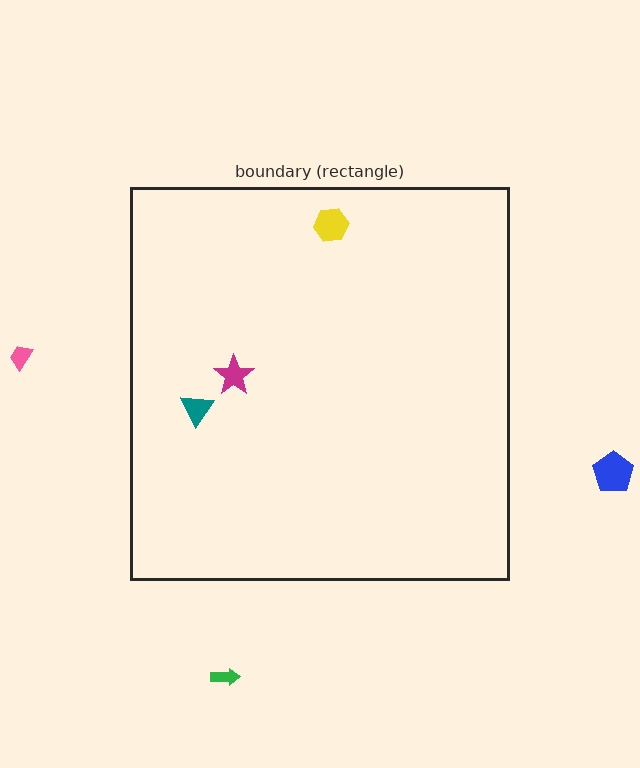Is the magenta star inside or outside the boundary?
Inside.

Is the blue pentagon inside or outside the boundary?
Outside.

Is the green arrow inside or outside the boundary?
Outside.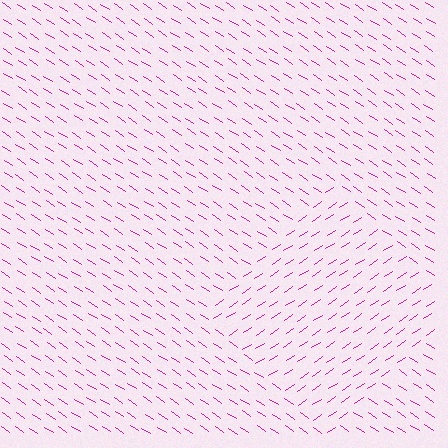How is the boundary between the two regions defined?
The boundary is defined purely by a change in line orientation (approximately 67 degrees difference). All lines are the same color and thickness.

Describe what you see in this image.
The image is filled with small magenta line segments. A diamond region in the image has lines oriented differently from the surrounding lines, creating a visible texture boundary.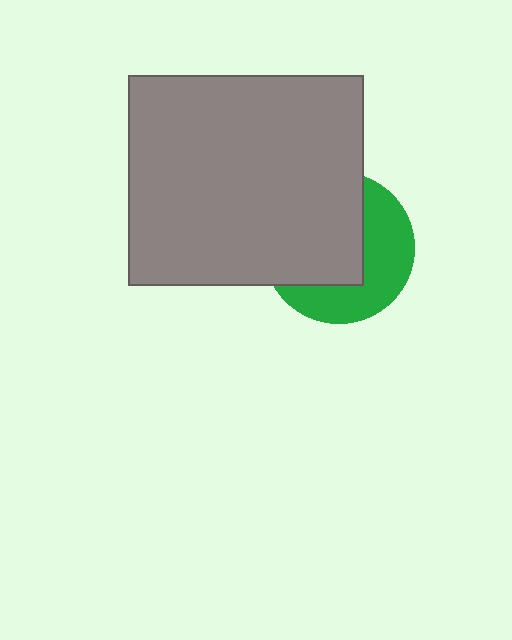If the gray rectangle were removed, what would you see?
You would see the complete green circle.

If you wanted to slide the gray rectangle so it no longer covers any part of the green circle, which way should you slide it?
Slide it toward the upper-left — that is the most direct way to separate the two shapes.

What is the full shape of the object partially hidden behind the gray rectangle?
The partially hidden object is a green circle.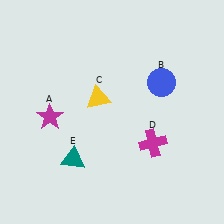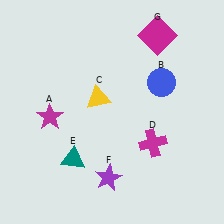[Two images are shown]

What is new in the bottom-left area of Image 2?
A purple star (F) was added in the bottom-left area of Image 2.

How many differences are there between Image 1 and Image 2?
There are 2 differences between the two images.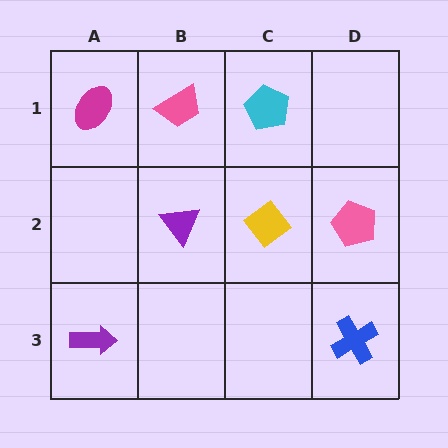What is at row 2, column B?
A purple triangle.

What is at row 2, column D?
A pink pentagon.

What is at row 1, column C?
A cyan pentagon.